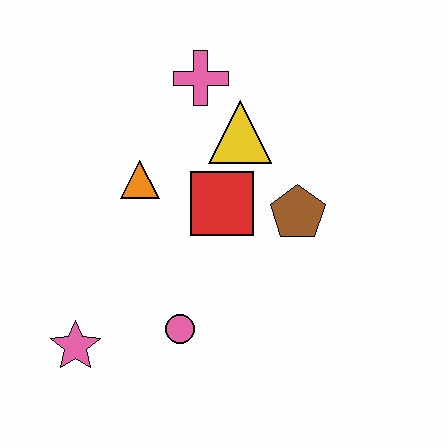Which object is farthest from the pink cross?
The pink star is farthest from the pink cross.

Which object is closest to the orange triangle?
The red square is closest to the orange triangle.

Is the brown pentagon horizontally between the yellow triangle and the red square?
No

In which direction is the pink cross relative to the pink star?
The pink cross is above the pink star.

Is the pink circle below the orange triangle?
Yes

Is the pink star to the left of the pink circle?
Yes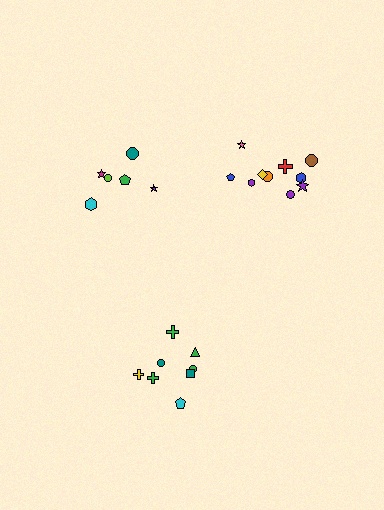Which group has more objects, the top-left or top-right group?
The top-right group.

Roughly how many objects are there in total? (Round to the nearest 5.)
Roughly 25 objects in total.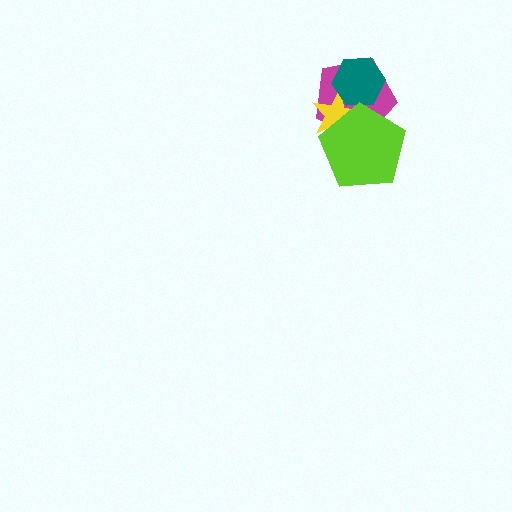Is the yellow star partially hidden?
Yes, it is partially covered by another shape.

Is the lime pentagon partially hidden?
No, no other shape covers it.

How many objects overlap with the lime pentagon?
2 objects overlap with the lime pentagon.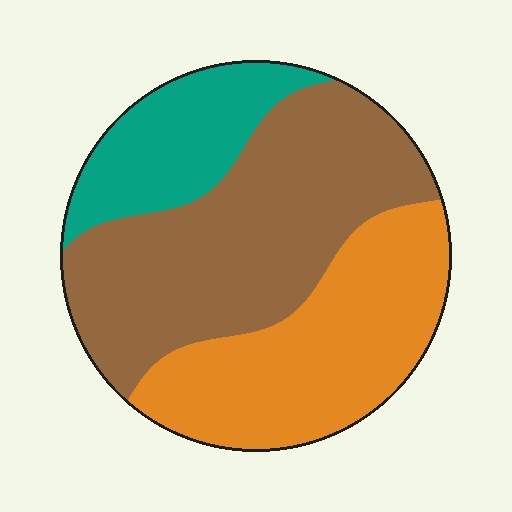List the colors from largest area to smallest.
From largest to smallest: brown, orange, teal.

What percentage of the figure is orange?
Orange covers roughly 35% of the figure.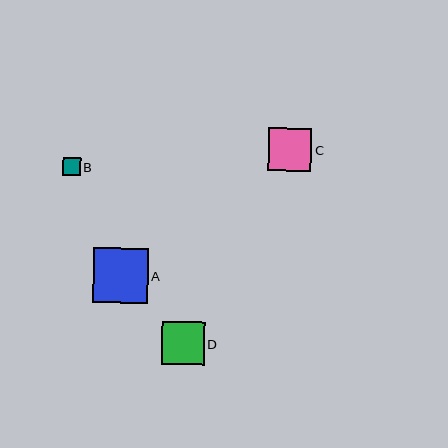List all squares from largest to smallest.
From largest to smallest: A, D, C, B.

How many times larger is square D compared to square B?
Square D is approximately 2.4 times the size of square B.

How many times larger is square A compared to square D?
Square A is approximately 1.3 times the size of square D.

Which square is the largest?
Square A is the largest with a size of approximately 55 pixels.